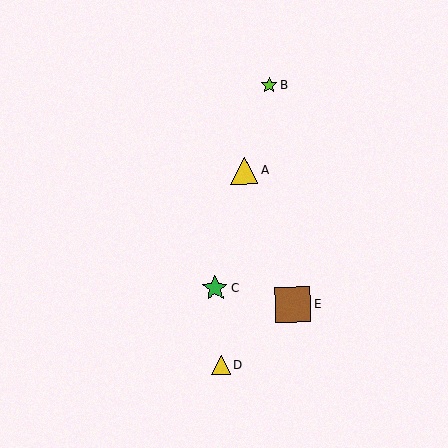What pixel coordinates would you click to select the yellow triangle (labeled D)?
Click at (221, 365) to select the yellow triangle D.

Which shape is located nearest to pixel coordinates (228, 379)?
The yellow triangle (labeled D) at (221, 365) is nearest to that location.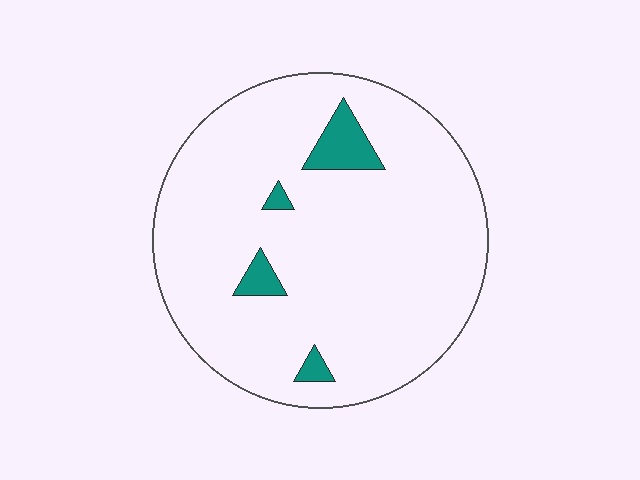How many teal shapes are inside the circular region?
4.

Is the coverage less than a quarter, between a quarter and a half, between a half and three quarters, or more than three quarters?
Less than a quarter.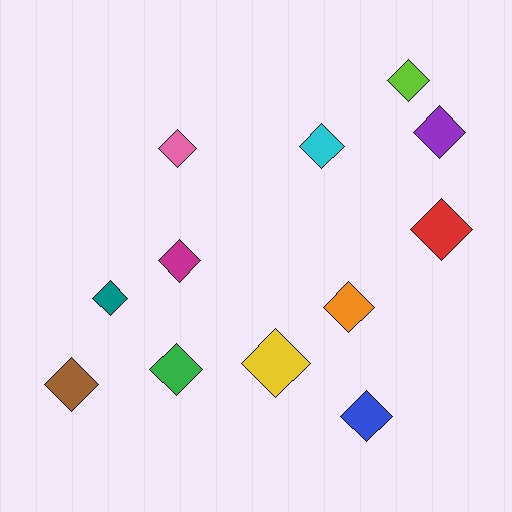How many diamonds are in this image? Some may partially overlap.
There are 12 diamonds.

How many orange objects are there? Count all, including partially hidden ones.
There is 1 orange object.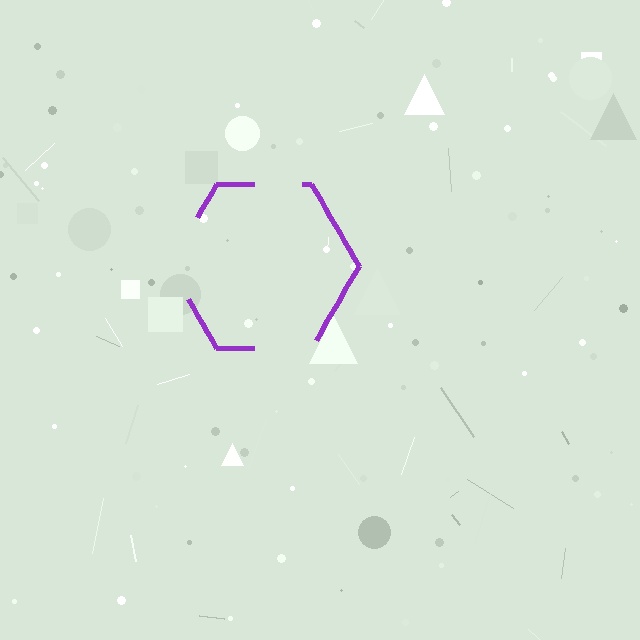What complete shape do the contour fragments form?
The contour fragments form a hexagon.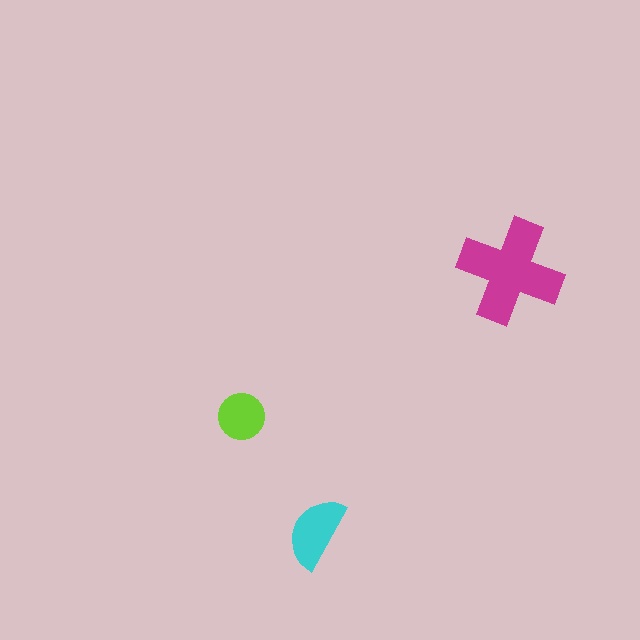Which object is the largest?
The magenta cross.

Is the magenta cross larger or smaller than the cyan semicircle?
Larger.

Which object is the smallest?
The lime circle.